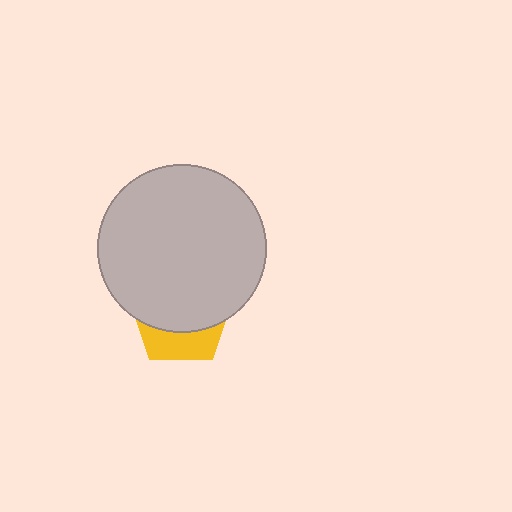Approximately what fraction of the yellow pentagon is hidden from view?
Roughly 68% of the yellow pentagon is hidden behind the light gray circle.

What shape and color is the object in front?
The object in front is a light gray circle.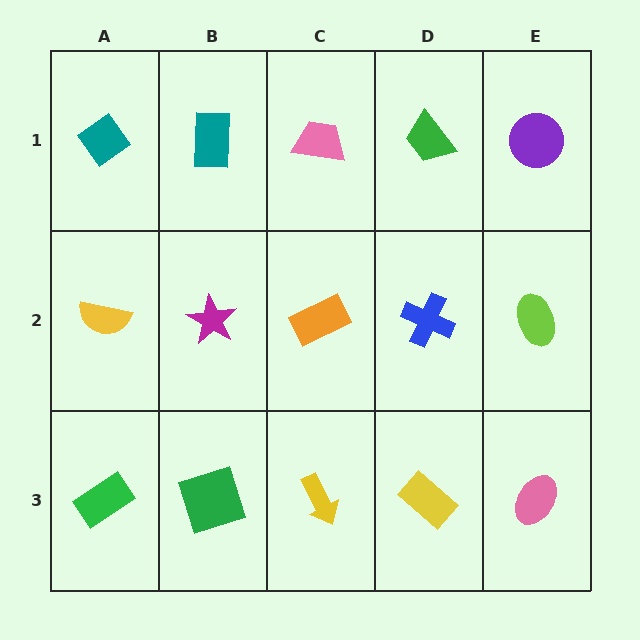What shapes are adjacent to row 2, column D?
A green trapezoid (row 1, column D), a yellow rectangle (row 3, column D), an orange rectangle (row 2, column C), a lime ellipse (row 2, column E).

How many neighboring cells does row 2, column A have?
3.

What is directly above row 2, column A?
A teal diamond.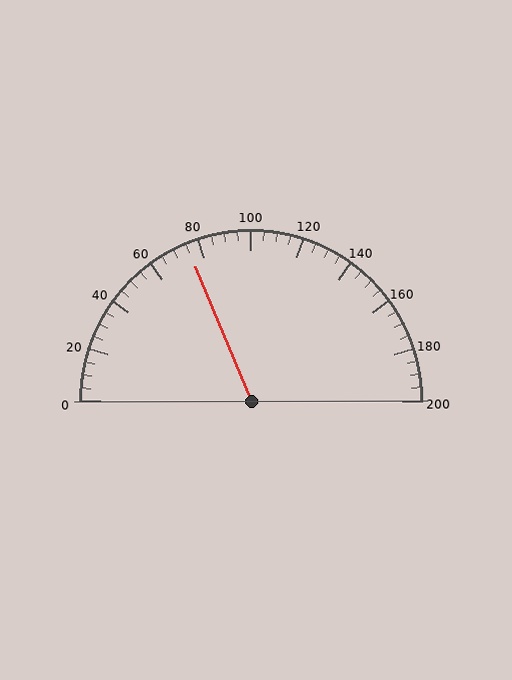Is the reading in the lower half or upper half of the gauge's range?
The reading is in the lower half of the range (0 to 200).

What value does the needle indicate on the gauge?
The needle indicates approximately 75.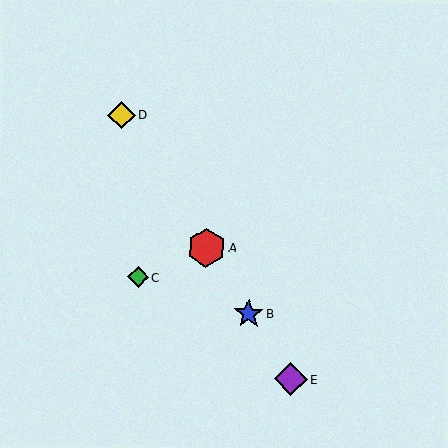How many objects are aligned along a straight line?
4 objects (A, B, D, E) are aligned along a straight line.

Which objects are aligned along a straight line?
Objects A, B, D, E are aligned along a straight line.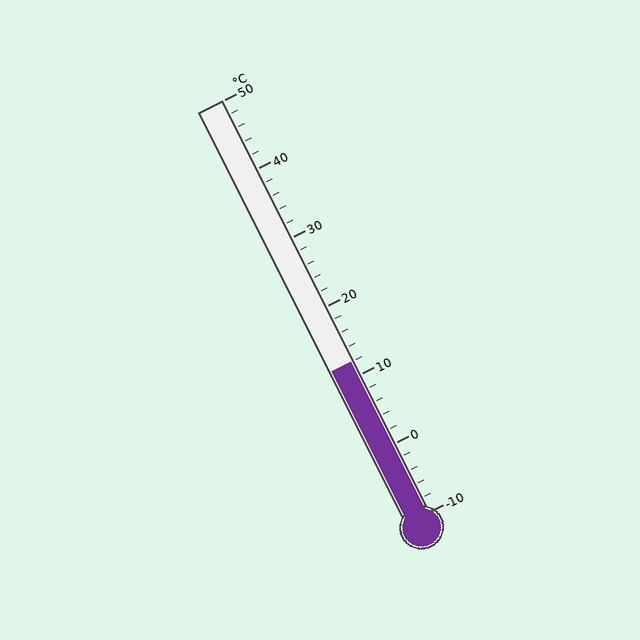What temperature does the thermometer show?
The thermometer shows approximately 12°C.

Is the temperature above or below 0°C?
The temperature is above 0°C.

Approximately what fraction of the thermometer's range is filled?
The thermometer is filled to approximately 35% of its range.